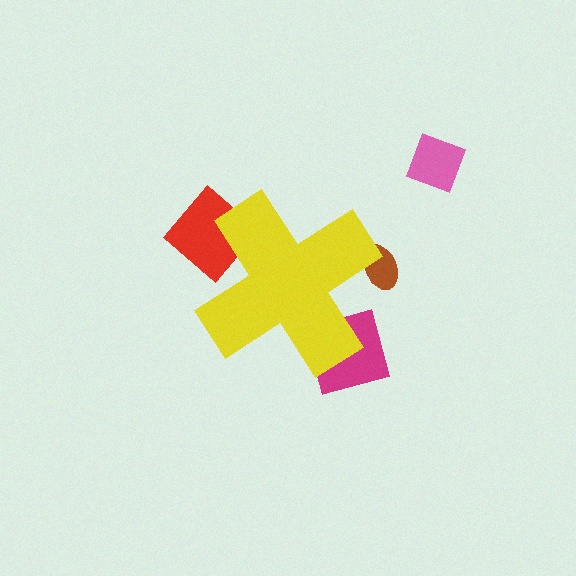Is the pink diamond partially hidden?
No, the pink diamond is fully visible.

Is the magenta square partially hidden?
Yes, the magenta square is partially hidden behind the yellow cross.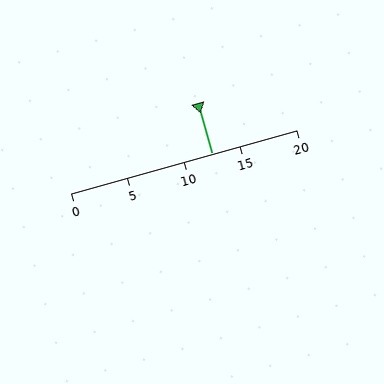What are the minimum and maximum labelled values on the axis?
The axis runs from 0 to 20.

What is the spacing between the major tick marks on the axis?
The major ticks are spaced 5 apart.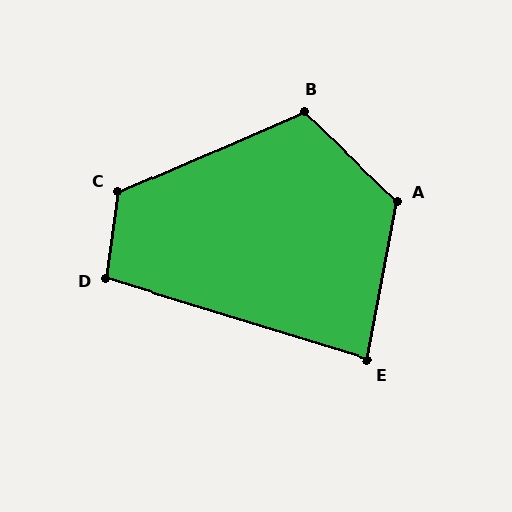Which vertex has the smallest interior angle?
E, at approximately 84 degrees.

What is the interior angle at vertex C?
Approximately 122 degrees (obtuse).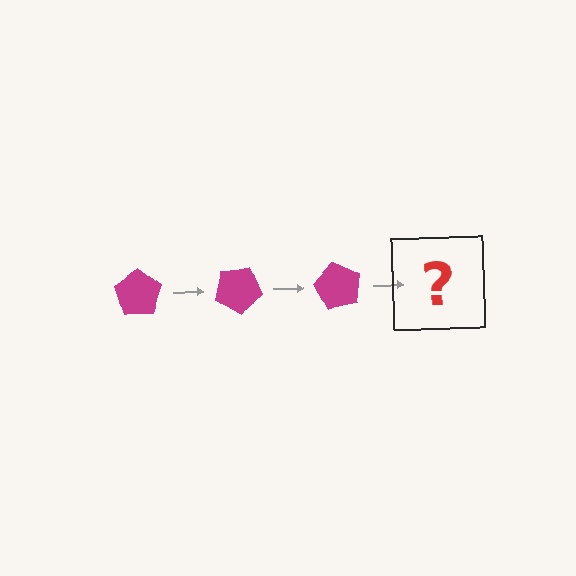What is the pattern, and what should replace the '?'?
The pattern is that the pentagon rotates 30 degrees each step. The '?' should be a magenta pentagon rotated 90 degrees.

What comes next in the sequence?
The next element should be a magenta pentagon rotated 90 degrees.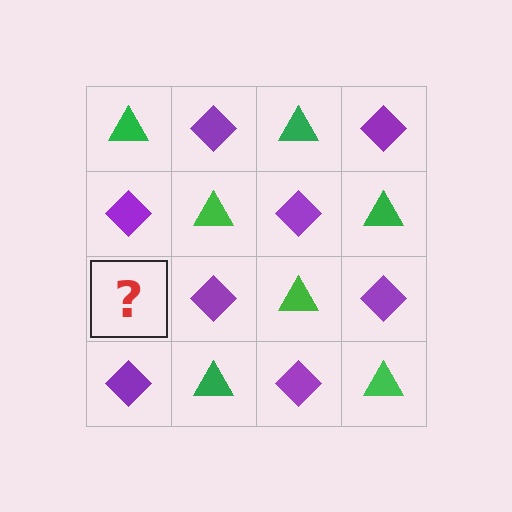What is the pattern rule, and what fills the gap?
The rule is that it alternates green triangle and purple diamond in a checkerboard pattern. The gap should be filled with a green triangle.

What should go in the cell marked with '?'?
The missing cell should contain a green triangle.